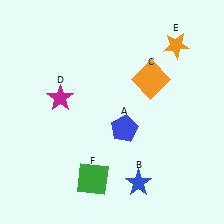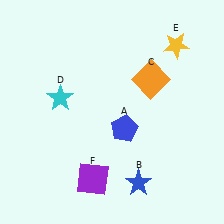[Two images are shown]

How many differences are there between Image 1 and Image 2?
There are 3 differences between the two images.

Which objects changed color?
D changed from magenta to cyan. E changed from orange to yellow. F changed from green to purple.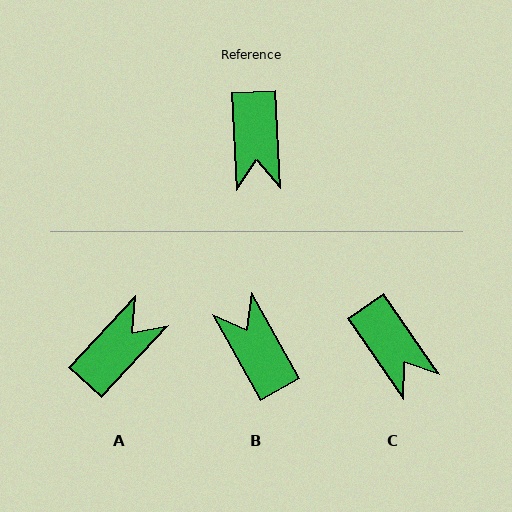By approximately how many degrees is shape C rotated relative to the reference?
Approximately 32 degrees counter-clockwise.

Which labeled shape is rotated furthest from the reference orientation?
B, about 153 degrees away.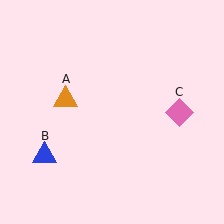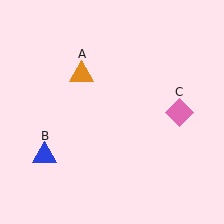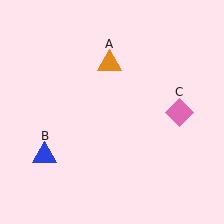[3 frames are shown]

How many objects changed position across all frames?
1 object changed position: orange triangle (object A).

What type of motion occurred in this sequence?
The orange triangle (object A) rotated clockwise around the center of the scene.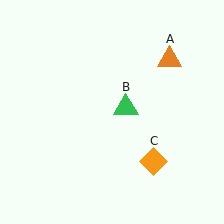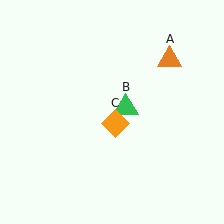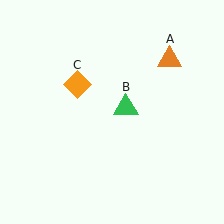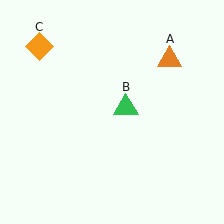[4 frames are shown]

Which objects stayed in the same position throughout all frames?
Orange triangle (object A) and green triangle (object B) remained stationary.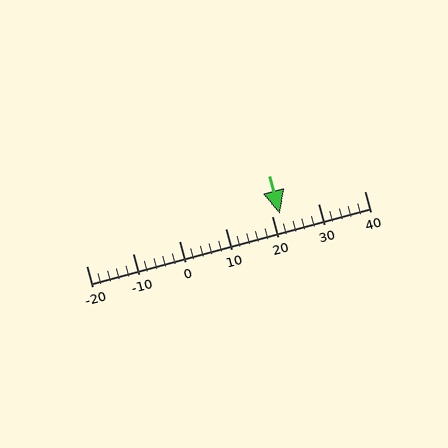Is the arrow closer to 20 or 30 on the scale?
The arrow is closer to 20.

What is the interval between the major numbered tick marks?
The major tick marks are spaced 10 units apart.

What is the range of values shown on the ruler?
The ruler shows values from -20 to 40.